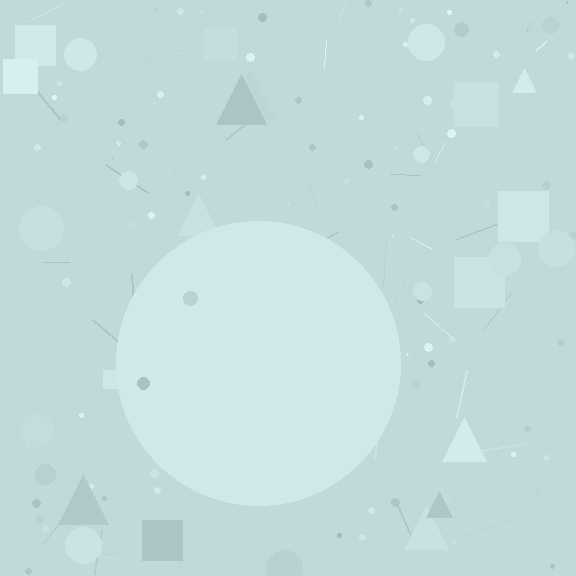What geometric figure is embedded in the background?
A circle is embedded in the background.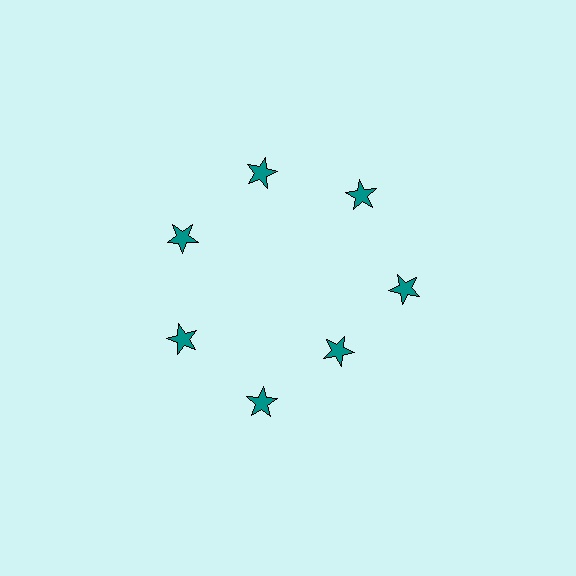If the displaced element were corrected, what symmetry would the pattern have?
It would have 7-fold rotational symmetry — the pattern would map onto itself every 51 degrees.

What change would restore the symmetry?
The symmetry would be restored by moving it outward, back onto the ring so that all 7 stars sit at equal angles and equal distance from the center.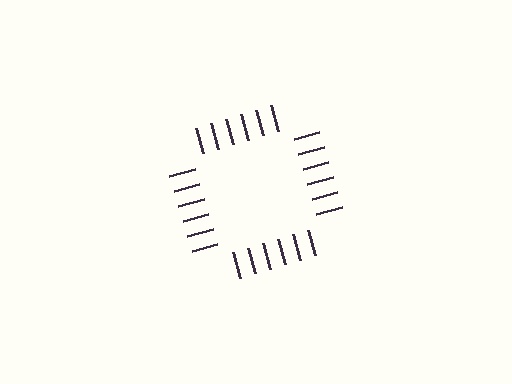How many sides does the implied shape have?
4 sides — the line-ends trace a square.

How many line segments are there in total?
24 — 6 along each of the 4 edges.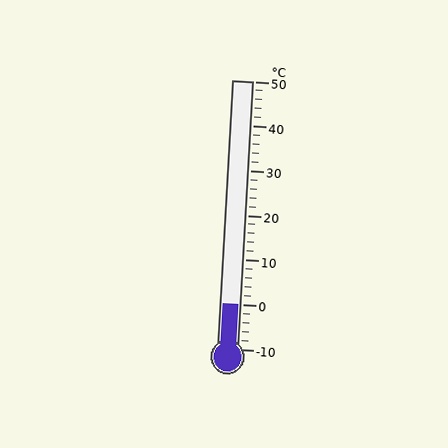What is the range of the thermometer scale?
The thermometer scale ranges from -10°C to 50°C.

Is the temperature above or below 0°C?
The temperature is at 0°C.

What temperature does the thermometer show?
The thermometer shows approximately 0°C.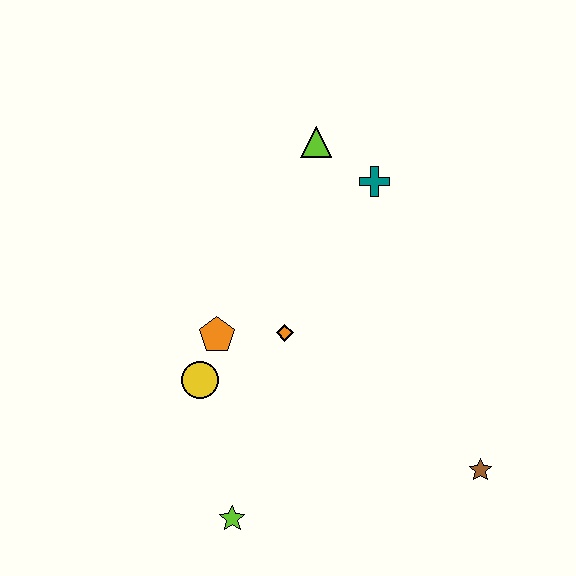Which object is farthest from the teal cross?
The lime star is farthest from the teal cross.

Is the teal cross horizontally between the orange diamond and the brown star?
Yes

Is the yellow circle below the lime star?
No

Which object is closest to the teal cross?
The lime triangle is closest to the teal cross.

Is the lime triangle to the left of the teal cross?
Yes